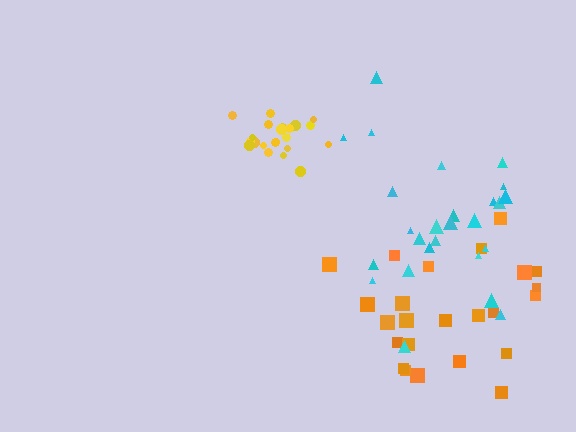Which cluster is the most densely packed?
Yellow.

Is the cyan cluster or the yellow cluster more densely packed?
Yellow.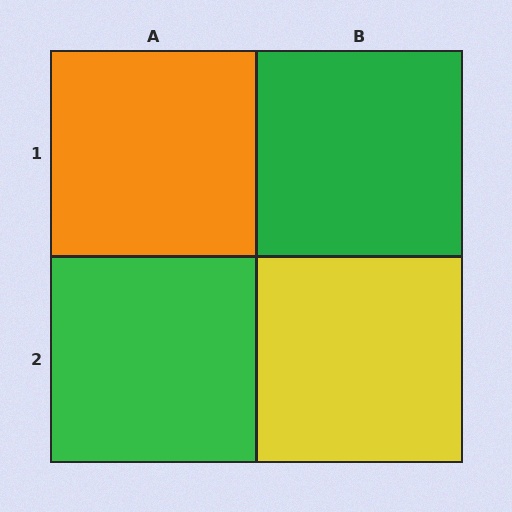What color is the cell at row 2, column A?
Green.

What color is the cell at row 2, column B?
Yellow.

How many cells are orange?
1 cell is orange.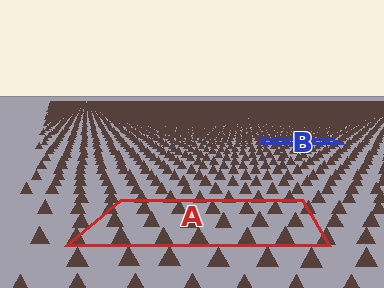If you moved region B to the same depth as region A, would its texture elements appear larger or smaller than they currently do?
They would appear larger. At a closer depth, the same texture elements are projected at a bigger on-screen size.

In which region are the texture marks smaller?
The texture marks are smaller in region B, because it is farther away.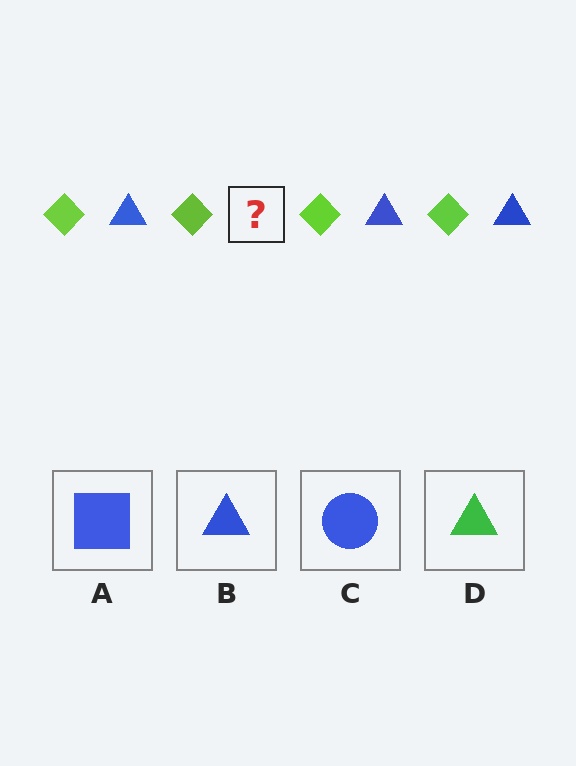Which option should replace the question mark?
Option B.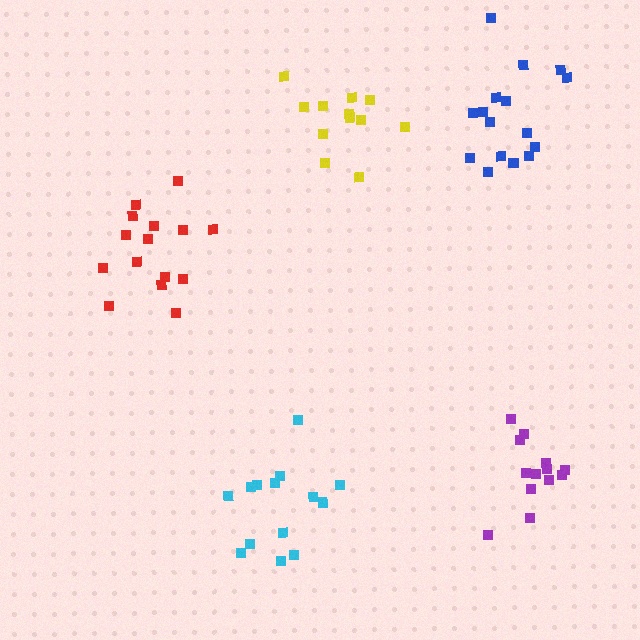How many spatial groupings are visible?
There are 5 spatial groupings.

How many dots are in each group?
Group 1: 12 dots, Group 2: 15 dots, Group 3: 13 dots, Group 4: 16 dots, Group 5: 14 dots (70 total).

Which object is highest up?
The yellow cluster is topmost.